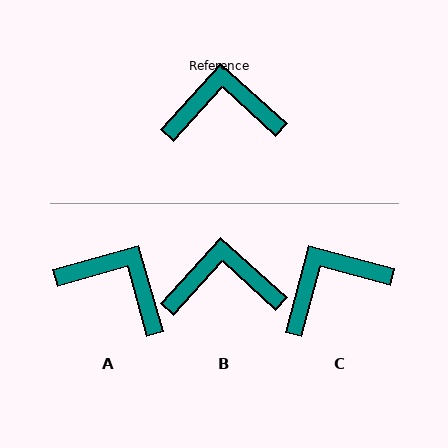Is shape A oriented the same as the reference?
No, it is off by about 32 degrees.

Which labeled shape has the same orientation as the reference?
B.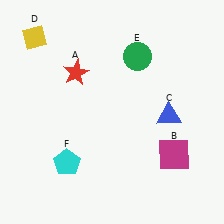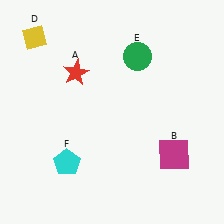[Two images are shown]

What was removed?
The blue triangle (C) was removed in Image 2.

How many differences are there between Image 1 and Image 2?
There is 1 difference between the two images.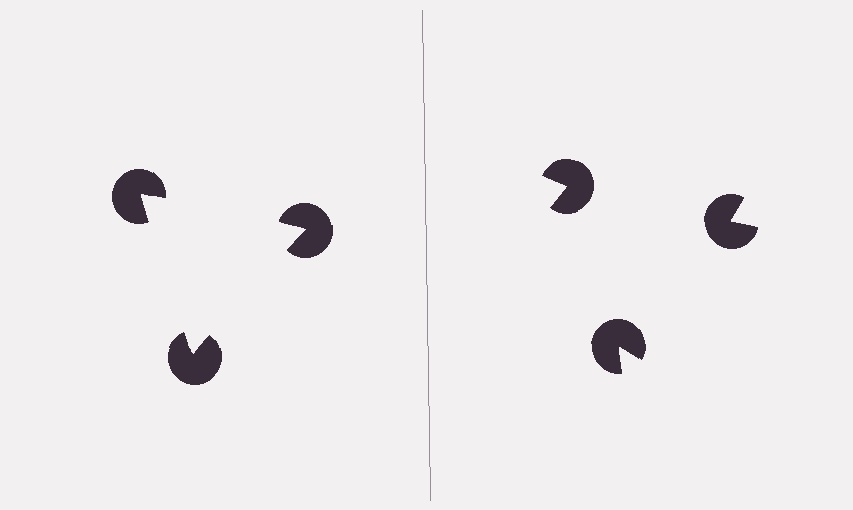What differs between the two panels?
The pac-man discs are positioned identically on both sides; only the wedge orientations differ. On the left they align to a triangle; on the right they are misaligned.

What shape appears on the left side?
An illusory triangle.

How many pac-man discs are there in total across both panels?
6 — 3 on each side.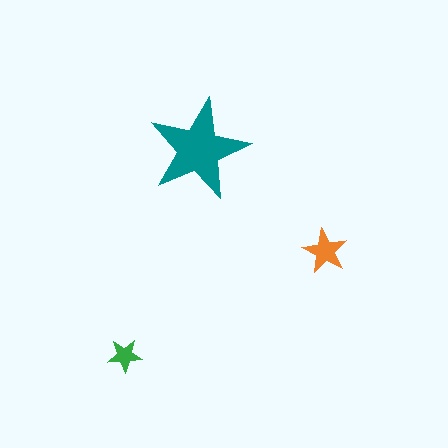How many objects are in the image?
There are 3 objects in the image.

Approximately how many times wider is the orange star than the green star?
About 1.5 times wider.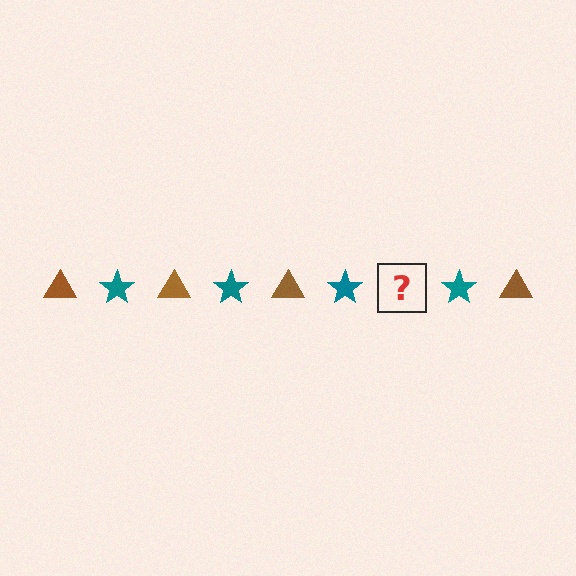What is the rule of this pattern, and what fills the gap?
The rule is that the pattern alternates between brown triangle and teal star. The gap should be filled with a brown triangle.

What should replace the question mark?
The question mark should be replaced with a brown triangle.